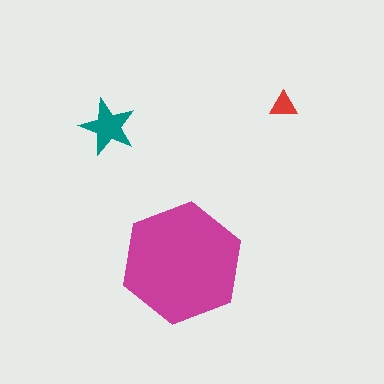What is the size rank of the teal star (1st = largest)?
2nd.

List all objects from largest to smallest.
The magenta hexagon, the teal star, the red triangle.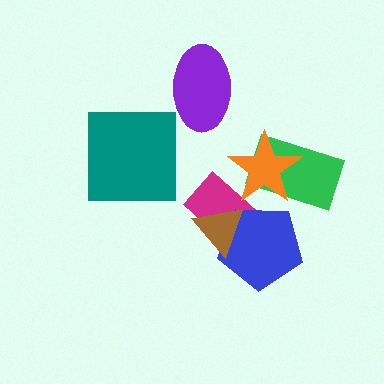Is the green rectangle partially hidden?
Yes, it is partially covered by another shape.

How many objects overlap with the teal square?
0 objects overlap with the teal square.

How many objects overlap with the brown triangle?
2 objects overlap with the brown triangle.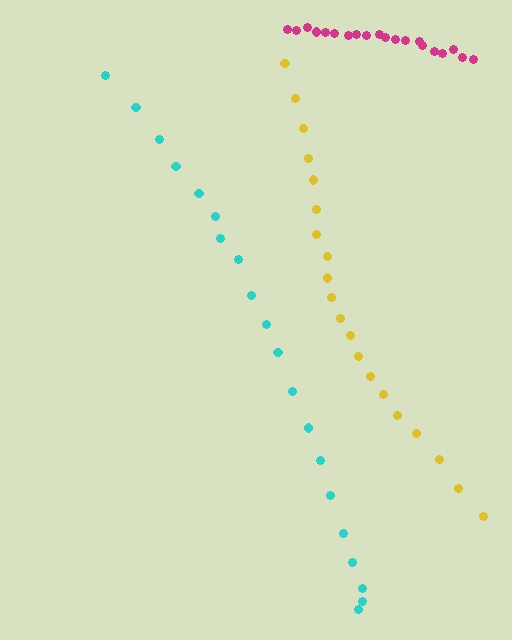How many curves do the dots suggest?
There are 3 distinct paths.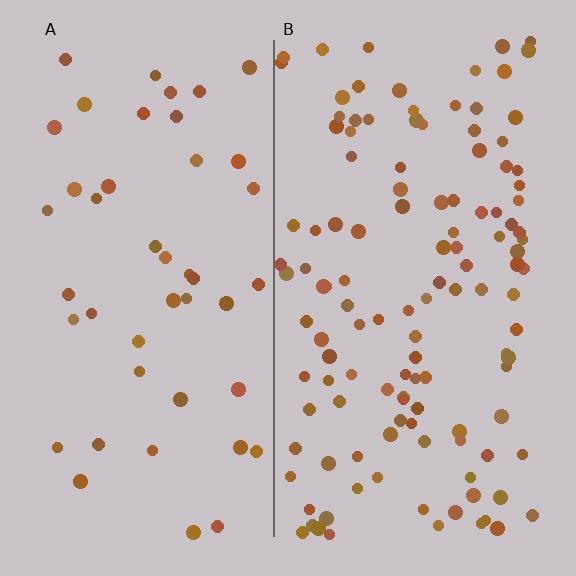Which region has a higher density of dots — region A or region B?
B (the right).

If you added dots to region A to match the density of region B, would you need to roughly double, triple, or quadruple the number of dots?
Approximately triple.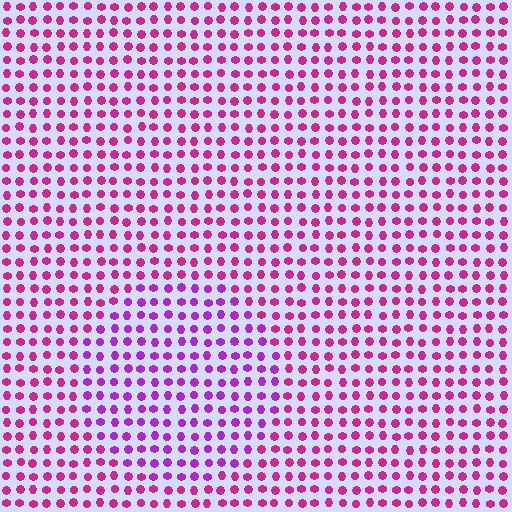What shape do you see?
I see a circle.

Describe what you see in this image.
The image is filled with small magenta elements in a uniform arrangement. A circle-shaped region is visible where the elements are tinted to a slightly different hue, forming a subtle color boundary.